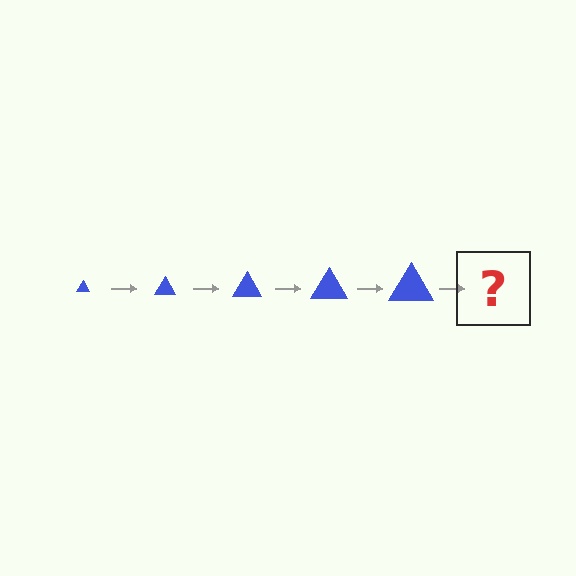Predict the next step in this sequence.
The next step is a blue triangle, larger than the previous one.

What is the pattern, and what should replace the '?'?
The pattern is that the triangle gets progressively larger each step. The '?' should be a blue triangle, larger than the previous one.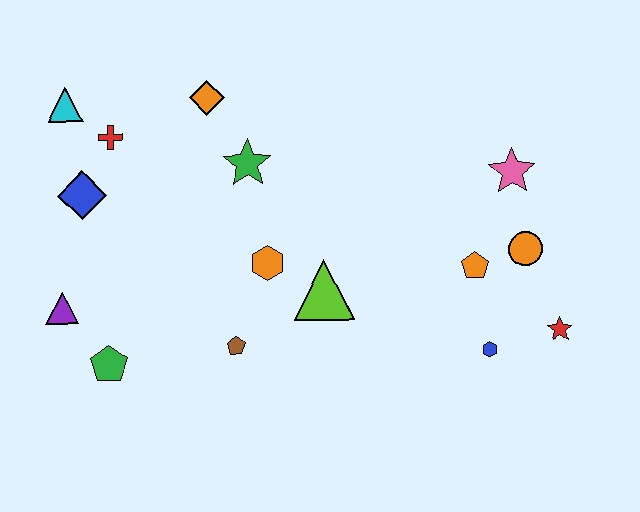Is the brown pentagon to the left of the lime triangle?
Yes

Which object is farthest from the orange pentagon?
The cyan triangle is farthest from the orange pentagon.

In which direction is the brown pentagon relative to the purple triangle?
The brown pentagon is to the right of the purple triangle.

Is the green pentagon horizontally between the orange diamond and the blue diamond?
Yes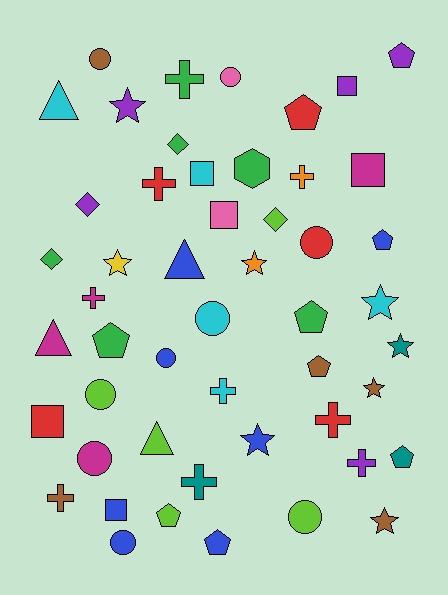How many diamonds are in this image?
There are 4 diamonds.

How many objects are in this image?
There are 50 objects.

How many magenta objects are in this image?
There are 4 magenta objects.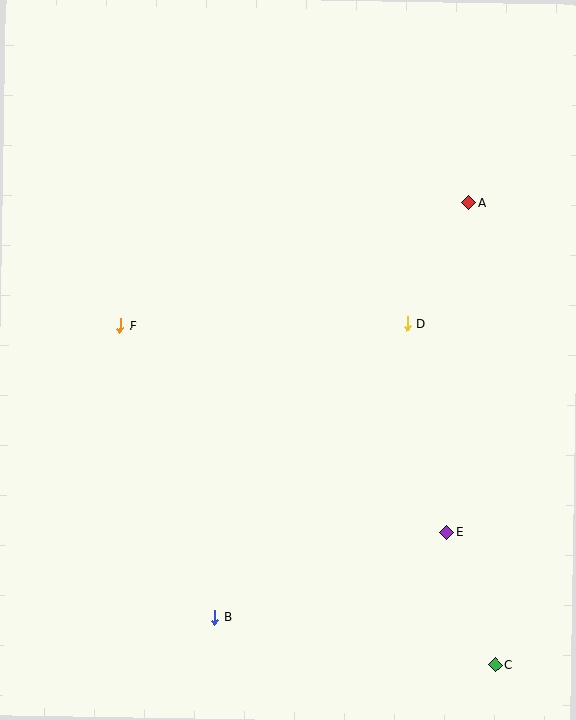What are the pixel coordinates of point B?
Point B is at (215, 617).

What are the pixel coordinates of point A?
Point A is at (468, 203).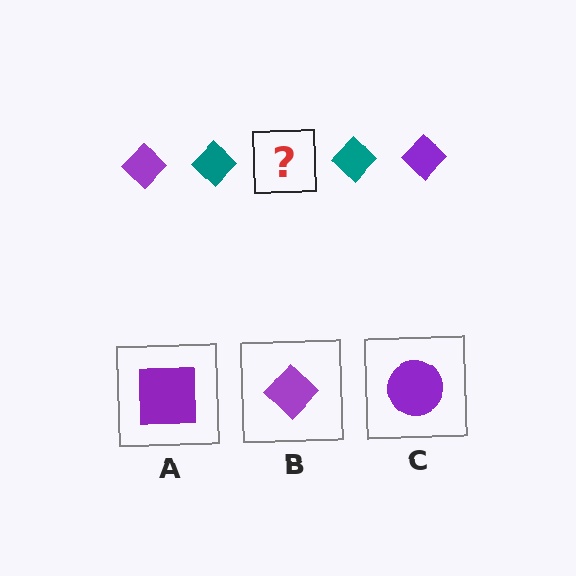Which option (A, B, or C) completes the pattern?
B.